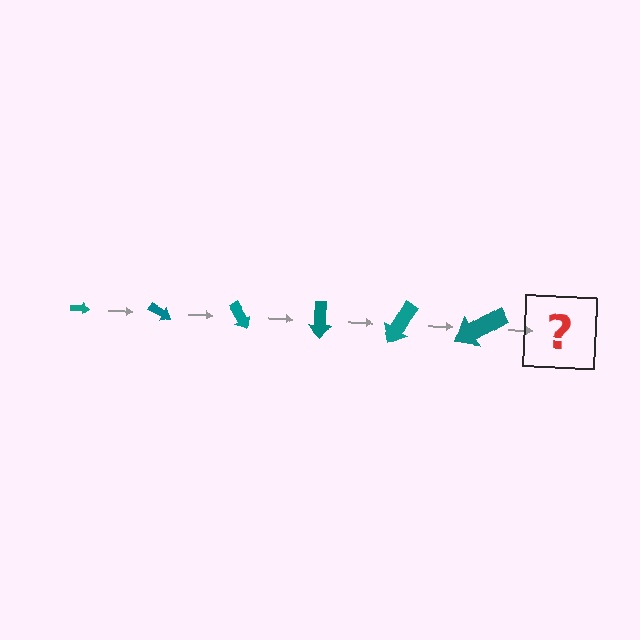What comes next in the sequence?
The next element should be an arrow, larger than the previous one and rotated 180 degrees from the start.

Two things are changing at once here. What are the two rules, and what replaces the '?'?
The two rules are that the arrow grows larger each step and it rotates 30 degrees each step. The '?' should be an arrow, larger than the previous one and rotated 180 degrees from the start.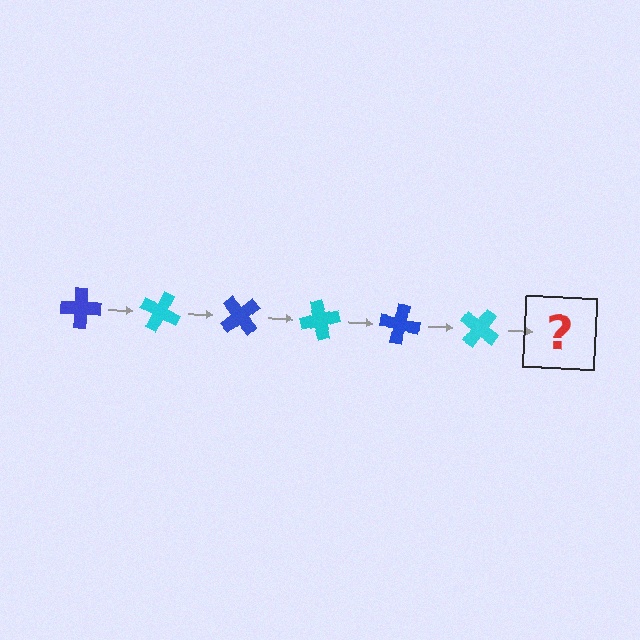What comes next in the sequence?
The next element should be a blue cross, rotated 150 degrees from the start.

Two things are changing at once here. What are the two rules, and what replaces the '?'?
The two rules are that it rotates 25 degrees each step and the color cycles through blue and cyan. The '?' should be a blue cross, rotated 150 degrees from the start.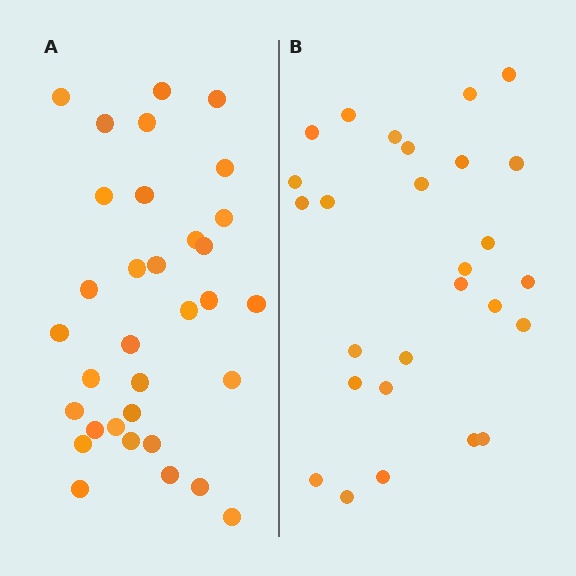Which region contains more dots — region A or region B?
Region A (the left region) has more dots.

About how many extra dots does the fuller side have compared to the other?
Region A has about 6 more dots than region B.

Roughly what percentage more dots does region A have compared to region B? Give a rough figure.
About 20% more.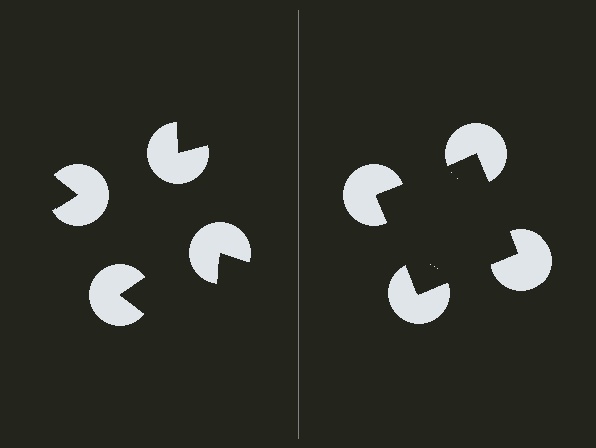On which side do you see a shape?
An illusory square appears on the right side. On the left side the wedge cuts are rotated, so no coherent shape forms.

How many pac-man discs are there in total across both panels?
8 — 4 on each side.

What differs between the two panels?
The pac-man discs are positioned identically on both sides; only the wedge orientations differ. On the right they align to a square; on the left they are misaligned.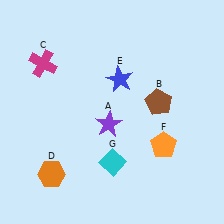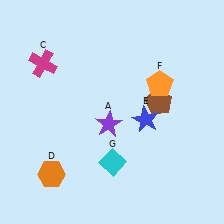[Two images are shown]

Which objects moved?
The objects that moved are: the blue star (E), the orange pentagon (F).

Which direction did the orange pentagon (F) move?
The orange pentagon (F) moved up.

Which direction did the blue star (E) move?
The blue star (E) moved down.